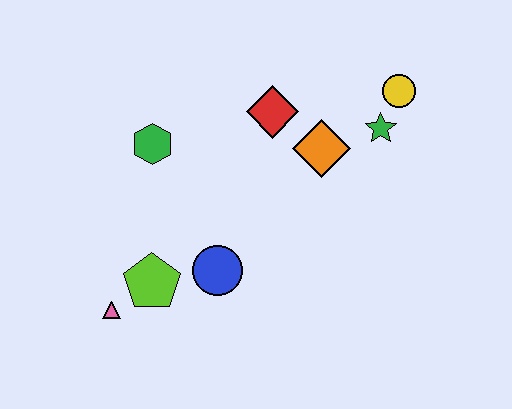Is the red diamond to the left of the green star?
Yes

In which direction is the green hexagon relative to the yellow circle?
The green hexagon is to the left of the yellow circle.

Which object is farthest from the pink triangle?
The yellow circle is farthest from the pink triangle.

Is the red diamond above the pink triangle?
Yes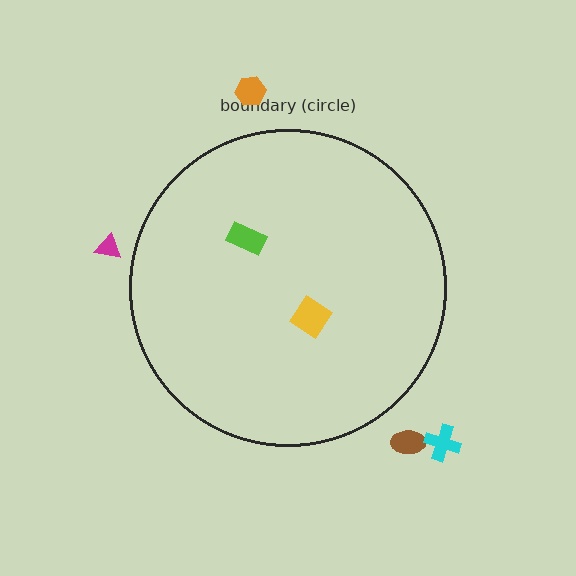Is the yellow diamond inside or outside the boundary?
Inside.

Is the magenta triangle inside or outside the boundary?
Outside.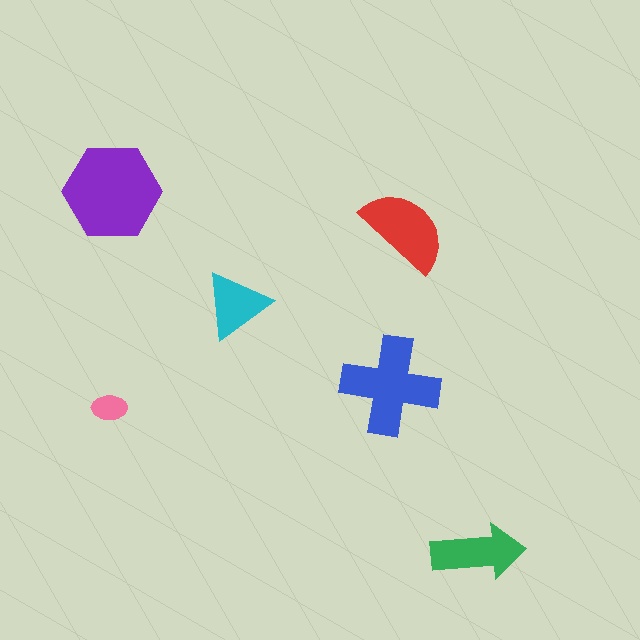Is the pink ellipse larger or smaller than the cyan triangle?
Smaller.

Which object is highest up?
The purple hexagon is topmost.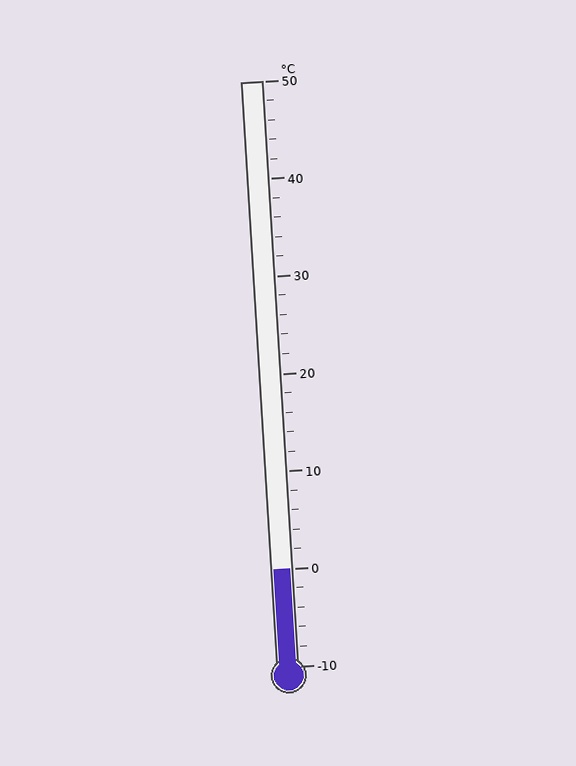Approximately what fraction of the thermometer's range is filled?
The thermometer is filled to approximately 15% of its range.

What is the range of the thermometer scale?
The thermometer scale ranges from -10°C to 50°C.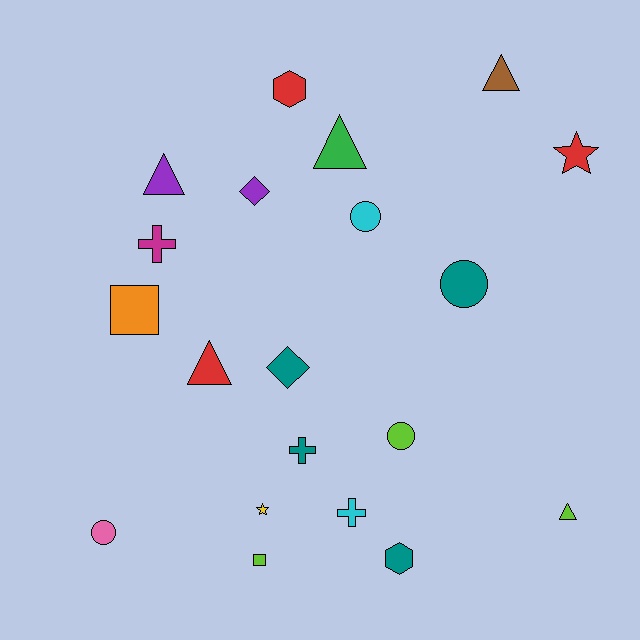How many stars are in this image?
There are 2 stars.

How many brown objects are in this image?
There is 1 brown object.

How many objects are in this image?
There are 20 objects.